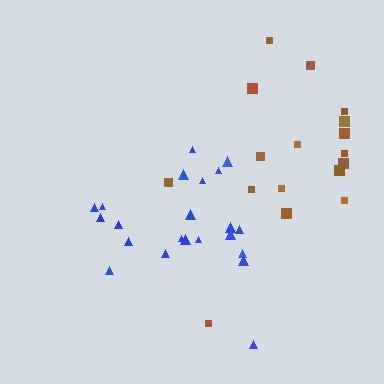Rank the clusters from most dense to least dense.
blue, brown.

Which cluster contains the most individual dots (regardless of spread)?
Blue (22).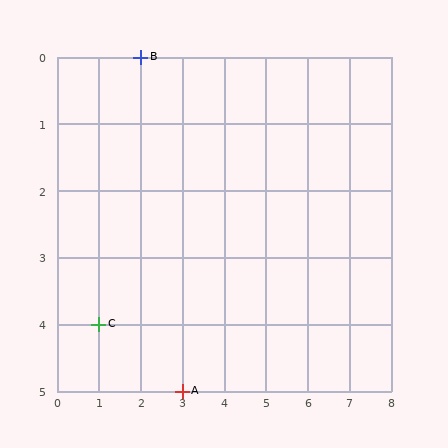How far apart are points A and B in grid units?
Points A and B are 1 column and 5 rows apart (about 5.1 grid units diagonally).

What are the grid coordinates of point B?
Point B is at grid coordinates (2, 0).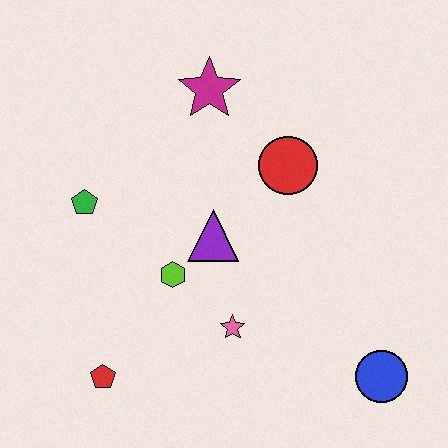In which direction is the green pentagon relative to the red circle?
The green pentagon is to the left of the red circle.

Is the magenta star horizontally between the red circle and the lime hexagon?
Yes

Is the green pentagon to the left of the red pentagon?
Yes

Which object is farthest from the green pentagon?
The blue circle is farthest from the green pentagon.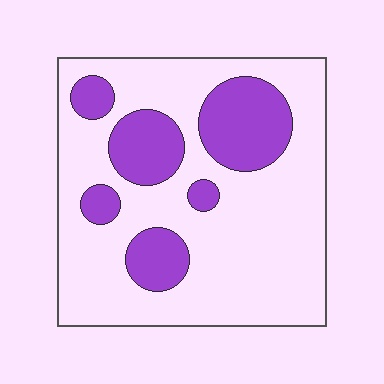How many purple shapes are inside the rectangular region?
6.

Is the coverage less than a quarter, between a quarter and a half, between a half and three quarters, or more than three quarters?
Between a quarter and a half.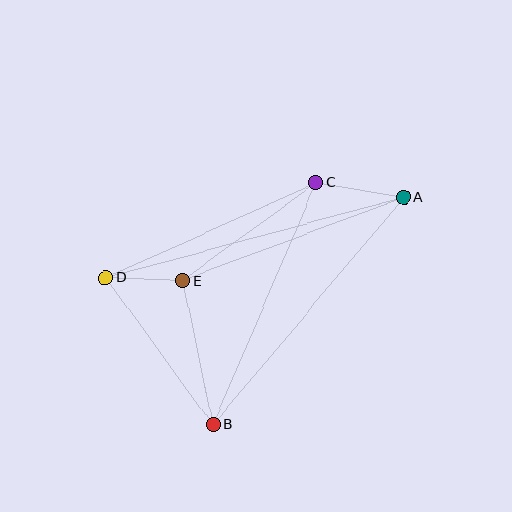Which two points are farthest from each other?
Points A and D are farthest from each other.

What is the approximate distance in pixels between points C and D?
The distance between C and D is approximately 231 pixels.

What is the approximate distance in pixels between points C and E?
The distance between C and E is approximately 165 pixels.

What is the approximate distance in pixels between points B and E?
The distance between B and E is approximately 147 pixels.